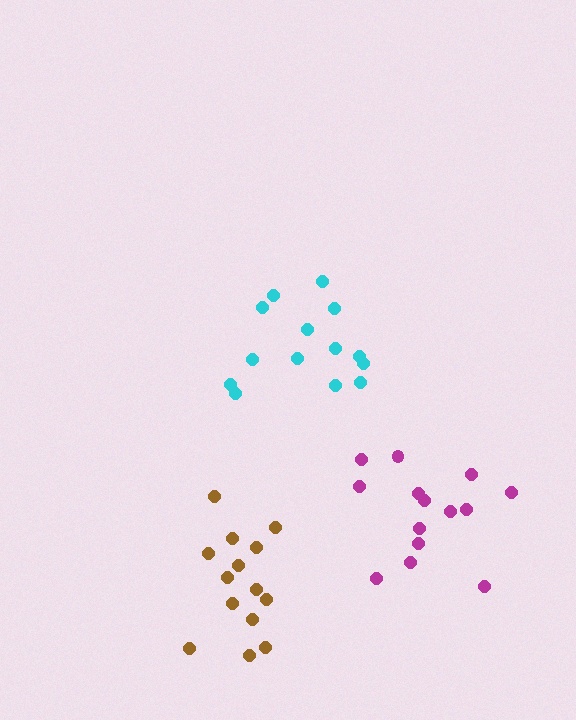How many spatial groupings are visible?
There are 3 spatial groupings.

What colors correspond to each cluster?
The clusters are colored: brown, magenta, cyan.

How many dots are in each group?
Group 1: 14 dots, Group 2: 14 dots, Group 3: 14 dots (42 total).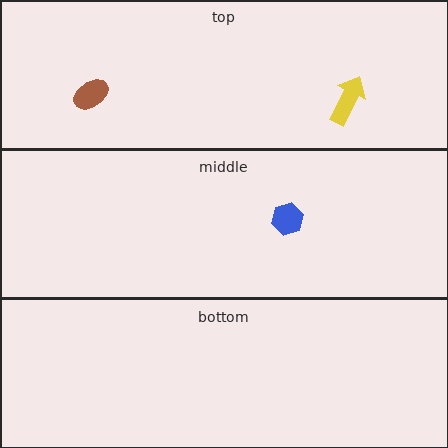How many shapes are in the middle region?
1.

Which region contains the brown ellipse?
The top region.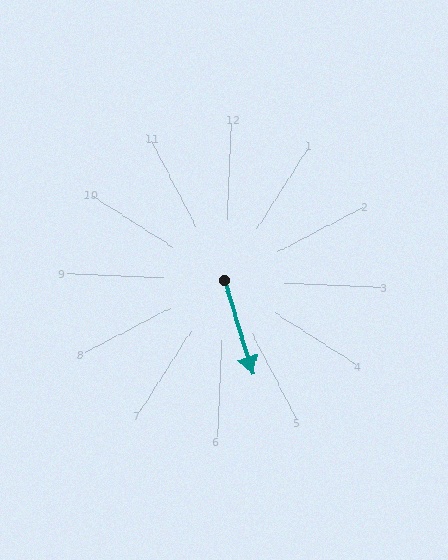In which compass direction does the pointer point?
South.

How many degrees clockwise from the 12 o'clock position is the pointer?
Approximately 161 degrees.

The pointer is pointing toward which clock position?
Roughly 5 o'clock.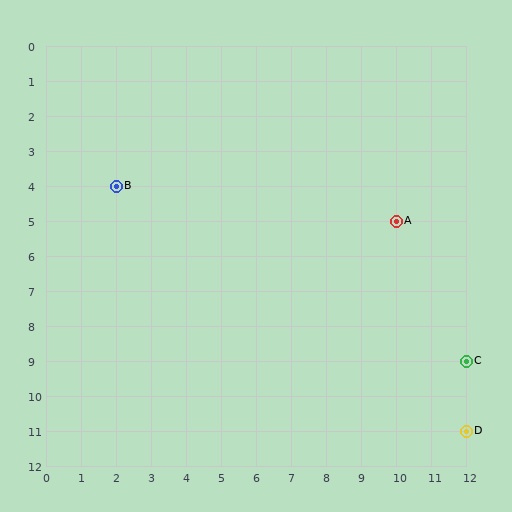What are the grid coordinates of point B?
Point B is at grid coordinates (2, 4).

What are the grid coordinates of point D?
Point D is at grid coordinates (12, 11).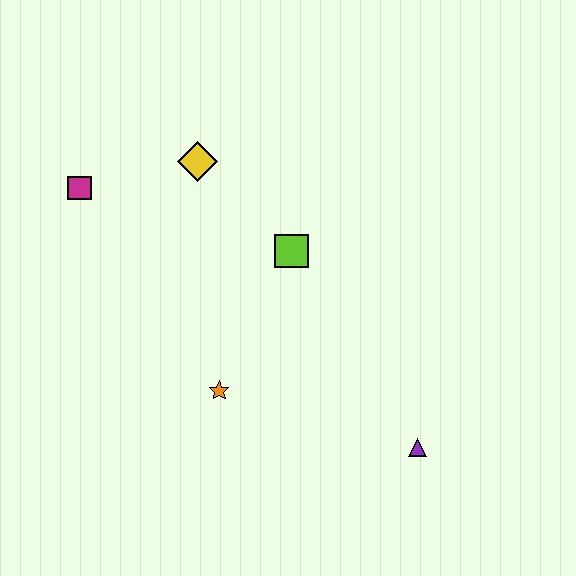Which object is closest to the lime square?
The yellow diamond is closest to the lime square.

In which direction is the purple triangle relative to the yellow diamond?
The purple triangle is below the yellow diamond.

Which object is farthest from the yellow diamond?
The purple triangle is farthest from the yellow diamond.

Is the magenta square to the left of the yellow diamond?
Yes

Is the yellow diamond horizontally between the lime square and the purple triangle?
No